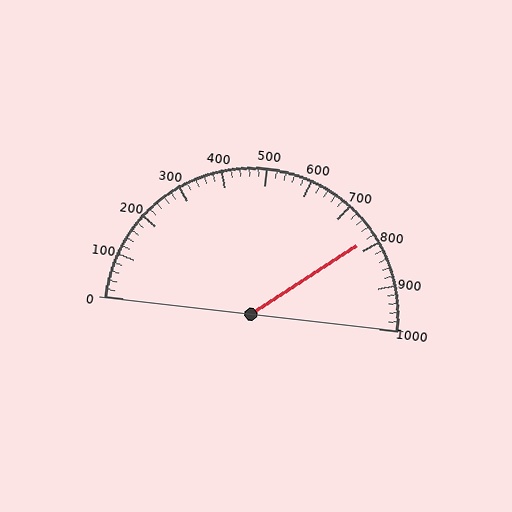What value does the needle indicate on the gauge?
The needle indicates approximately 780.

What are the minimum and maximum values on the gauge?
The gauge ranges from 0 to 1000.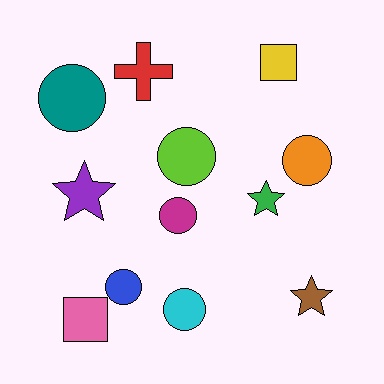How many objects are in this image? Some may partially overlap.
There are 12 objects.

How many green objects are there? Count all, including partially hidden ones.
There is 1 green object.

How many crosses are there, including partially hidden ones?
There is 1 cross.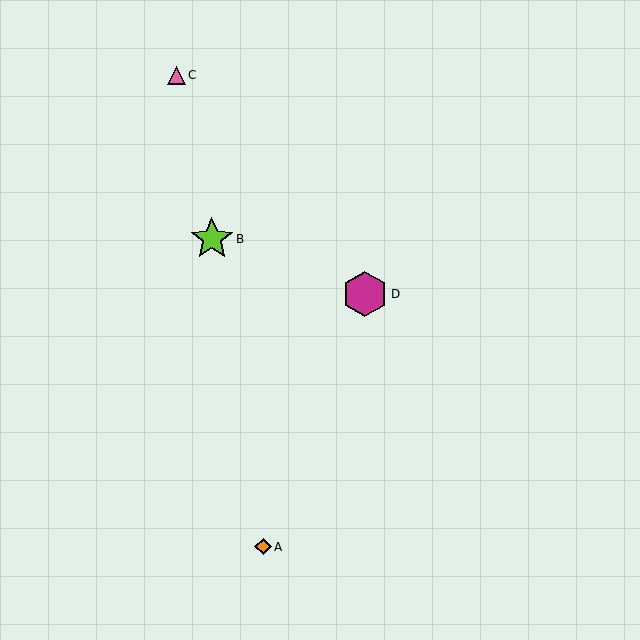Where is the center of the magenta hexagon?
The center of the magenta hexagon is at (365, 294).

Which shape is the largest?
The magenta hexagon (labeled D) is the largest.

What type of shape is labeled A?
Shape A is an orange diamond.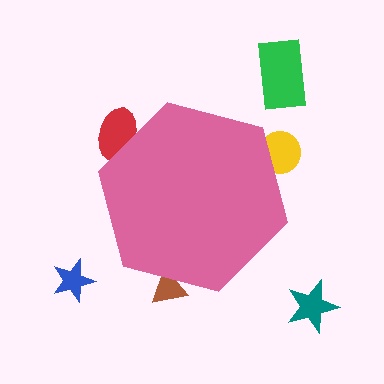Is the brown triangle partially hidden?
Yes, the brown triangle is partially hidden behind the pink hexagon.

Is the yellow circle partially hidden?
Yes, the yellow circle is partially hidden behind the pink hexagon.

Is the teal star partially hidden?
No, the teal star is fully visible.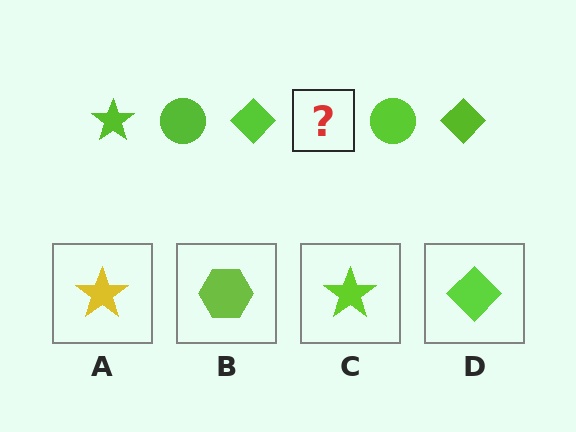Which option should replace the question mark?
Option C.